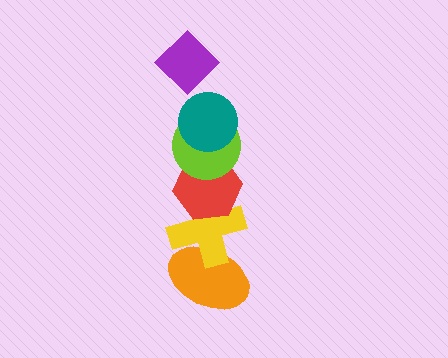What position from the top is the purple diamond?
The purple diamond is 1st from the top.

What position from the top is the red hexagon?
The red hexagon is 4th from the top.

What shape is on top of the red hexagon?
The lime circle is on top of the red hexagon.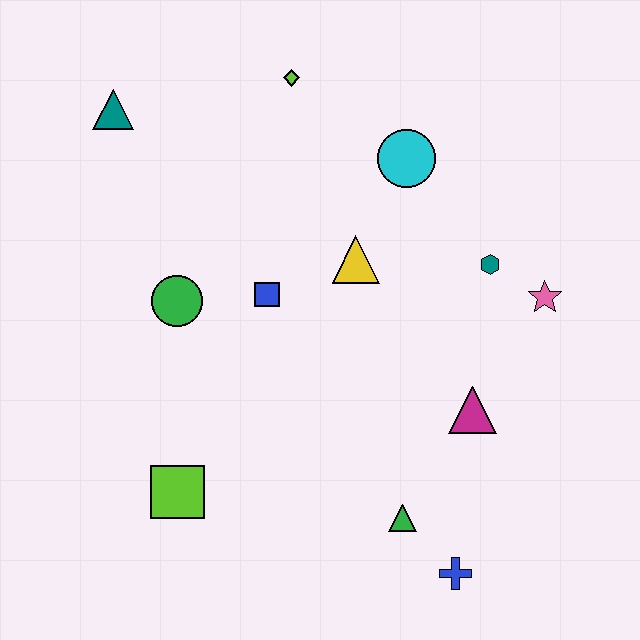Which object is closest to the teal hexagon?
The pink star is closest to the teal hexagon.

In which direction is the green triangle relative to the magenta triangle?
The green triangle is below the magenta triangle.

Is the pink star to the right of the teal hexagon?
Yes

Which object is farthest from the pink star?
The teal triangle is farthest from the pink star.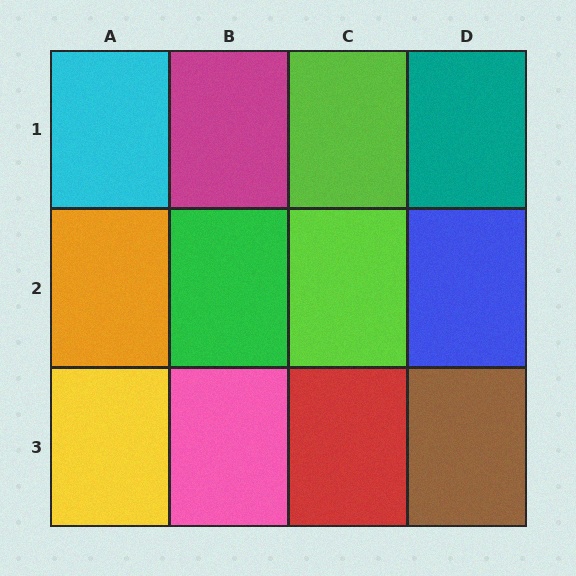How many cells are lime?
2 cells are lime.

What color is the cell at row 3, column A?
Yellow.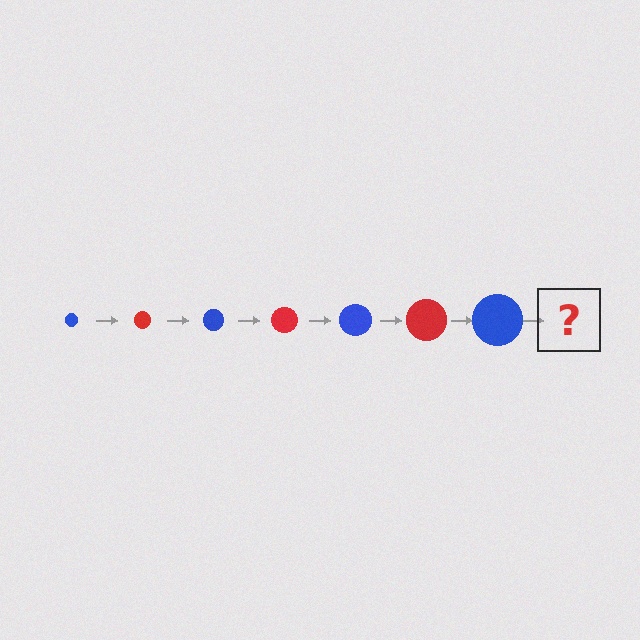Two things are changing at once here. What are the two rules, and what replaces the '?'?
The two rules are that the circle grows larger each step and the color cycles through blue and red. The '?' should be a red circle, larger than the previous one.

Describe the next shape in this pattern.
It should be a red circle, larger than the previous one.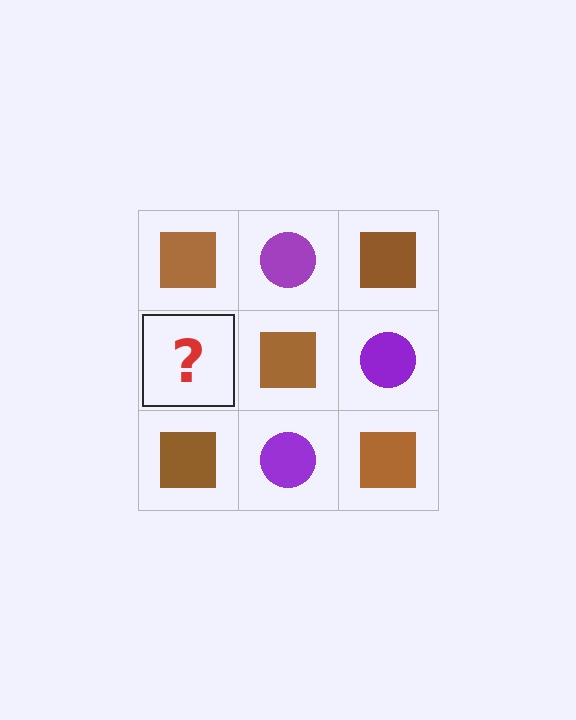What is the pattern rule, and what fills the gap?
The rule is that it alternates brown square and purple circle in a checkerboard pattern. The gap should be filled with a purple circle.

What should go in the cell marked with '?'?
The missing cell should contain a purple circle.